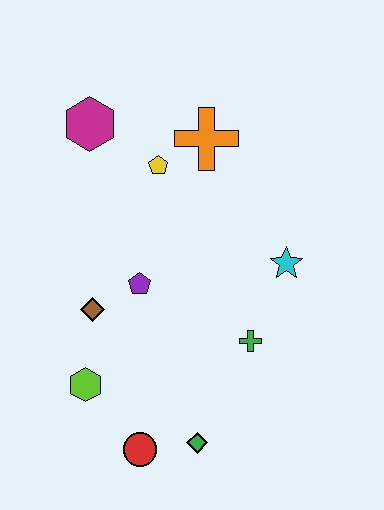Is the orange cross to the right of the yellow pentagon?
Yes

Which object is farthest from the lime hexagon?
The orange cross is farthest from the lime hexagon.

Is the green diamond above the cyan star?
No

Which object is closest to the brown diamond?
The purple pentagon is closest to the brown diamond.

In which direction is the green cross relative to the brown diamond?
The green cross is to the right of the brown diamond.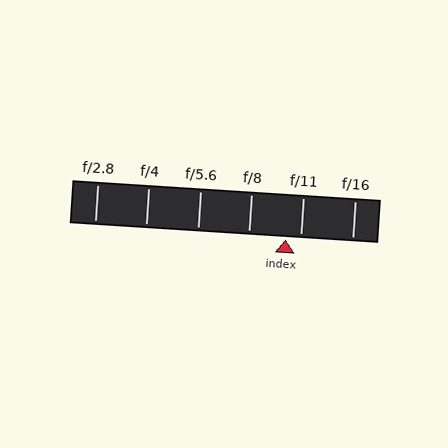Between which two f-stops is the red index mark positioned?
The index mark is between f/8 and f/11.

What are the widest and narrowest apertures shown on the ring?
The widest aperture shown is f/2.8 and the narrowest is f/16.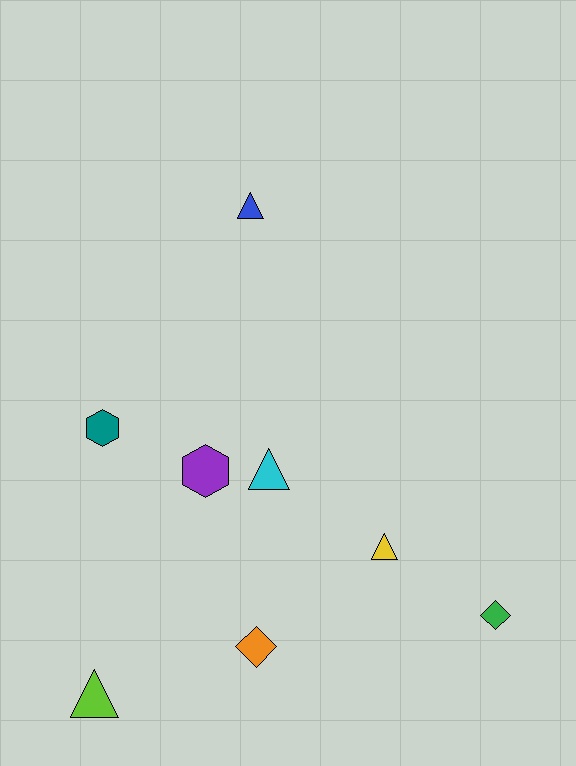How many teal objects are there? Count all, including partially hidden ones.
There is 1 teal object.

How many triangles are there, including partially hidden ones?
There are 4 triangles.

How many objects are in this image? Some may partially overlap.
There are 8 objects.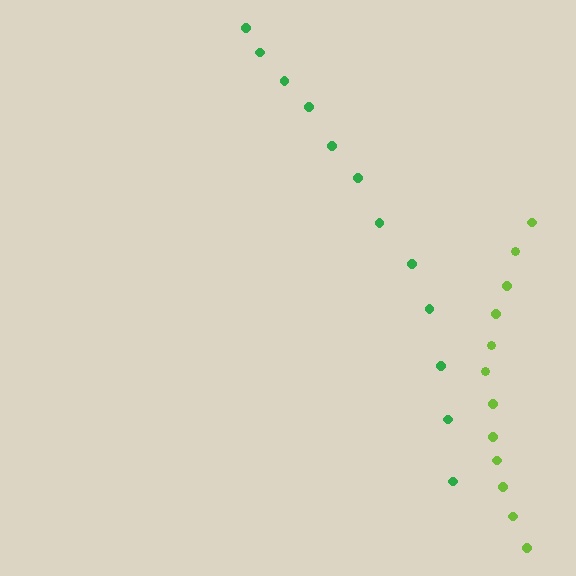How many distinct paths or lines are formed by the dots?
There are 2 distinct paths.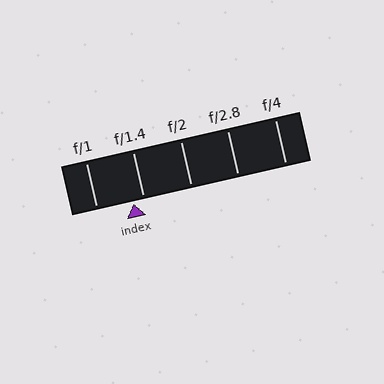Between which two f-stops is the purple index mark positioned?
The index mark is between f/1 and f/1.4.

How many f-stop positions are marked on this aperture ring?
There are 5 f-stop positions marked.